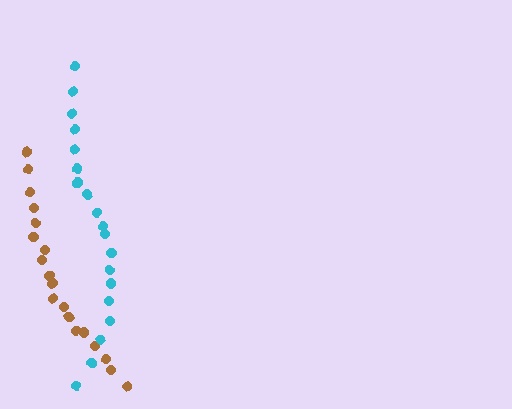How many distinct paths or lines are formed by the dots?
There are 2 distinct paths.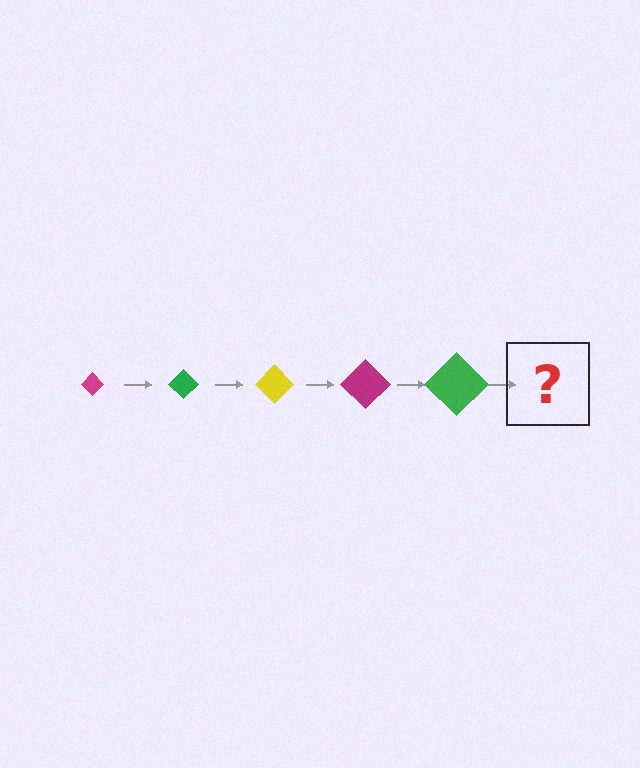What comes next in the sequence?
The next element should be a yellow diamond, larger than the previous one.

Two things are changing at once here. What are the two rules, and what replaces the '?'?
The two rules are that the diamond grows larger each step and the color cycles through magenta, green, and yellow. The '?' should be a yellow diamond, larger than the previous one.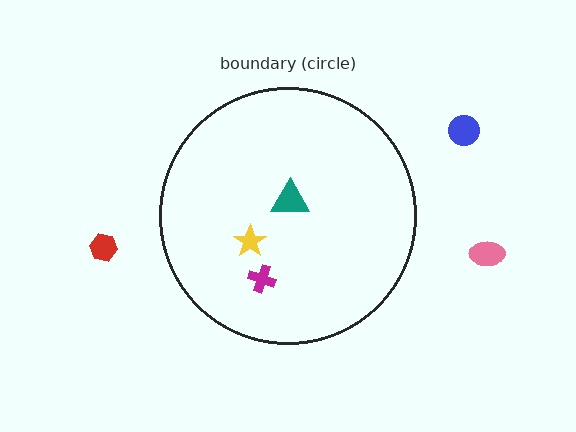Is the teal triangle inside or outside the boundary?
Inside.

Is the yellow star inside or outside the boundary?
Inside.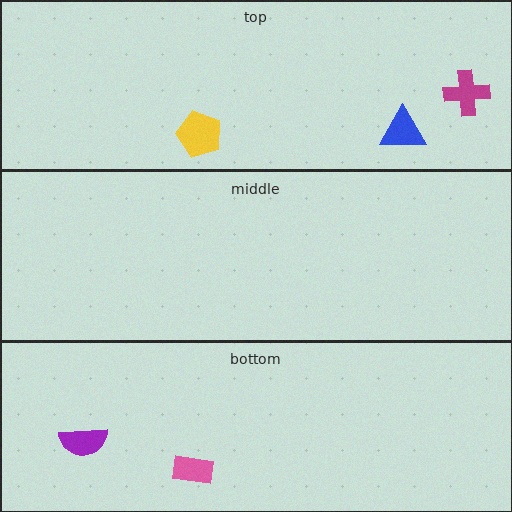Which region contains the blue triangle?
The top region.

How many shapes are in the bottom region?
2.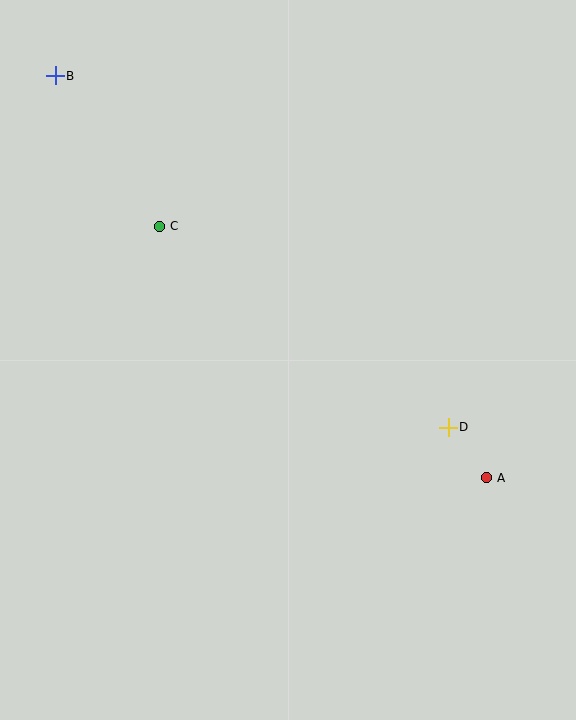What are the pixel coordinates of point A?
Point A is at (486, 478).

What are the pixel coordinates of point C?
Point C is at (159, 226).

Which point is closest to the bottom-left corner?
Point C is closest to the bottom-left corner.